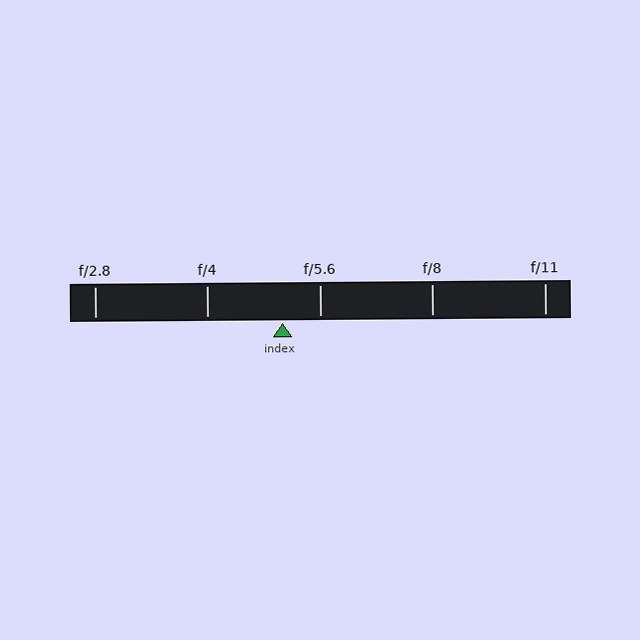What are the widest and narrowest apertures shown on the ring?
The widest aperture shown is f/2.8 and the narrowest is f/11.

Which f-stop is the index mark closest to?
The index mark is closest to f/5.6.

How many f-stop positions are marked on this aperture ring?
There are 5 f-stop positions marked.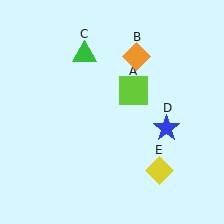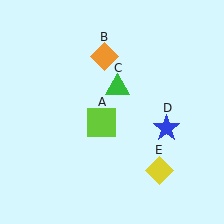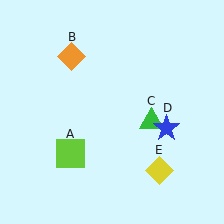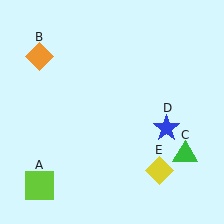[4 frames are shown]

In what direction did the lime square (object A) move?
The lime square (object A) moved down and to the left.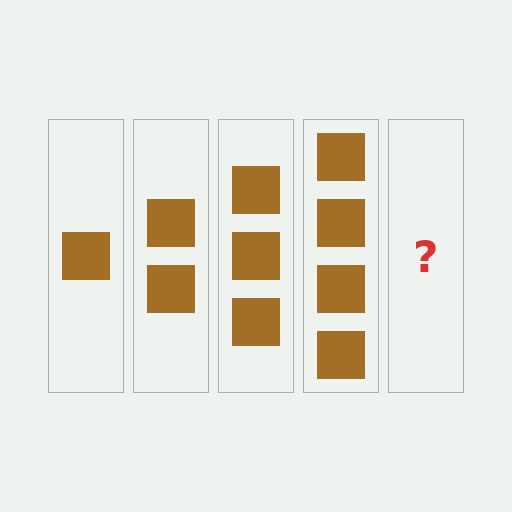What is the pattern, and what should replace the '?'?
The pattern is that each step adds one more square. The '?' should be 5 squares.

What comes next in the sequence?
The next element should be 5 squares.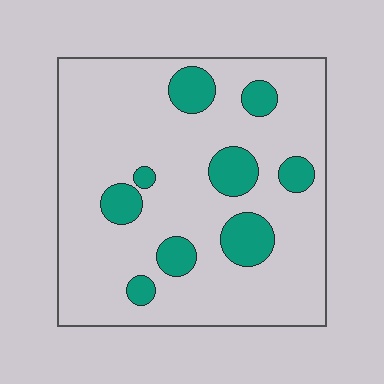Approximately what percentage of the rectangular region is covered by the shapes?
Approximately 15%.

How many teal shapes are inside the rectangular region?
9.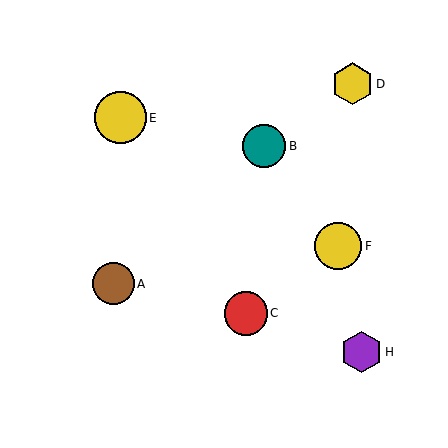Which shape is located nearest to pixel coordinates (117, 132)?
The yellow circle (labeled E) at (120, 118) is nearest to that location.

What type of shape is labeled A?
Shape A is a brown circle.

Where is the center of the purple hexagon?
The center of the purple hexagon is at (361, 352).